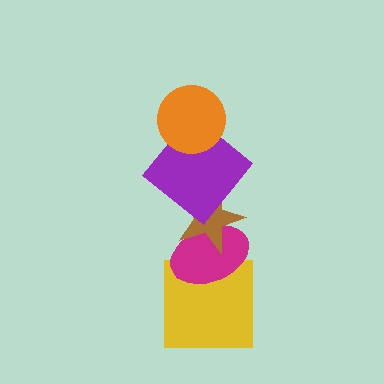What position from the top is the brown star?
The brown star is 3rd from the top.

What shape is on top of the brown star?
The purple diamond is on top of the brown star.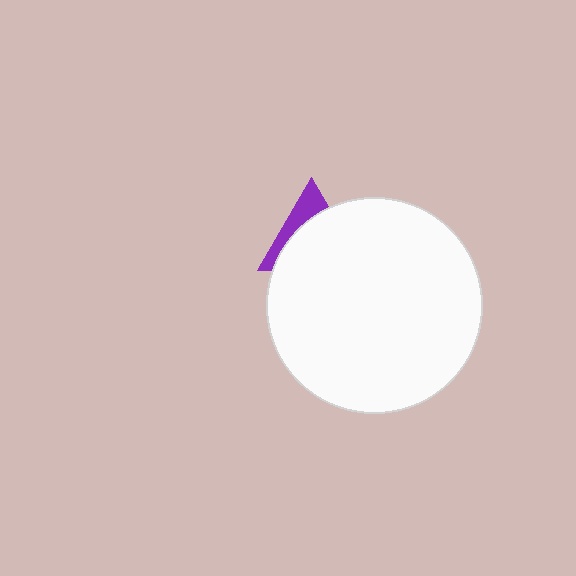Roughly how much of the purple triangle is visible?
A small part of it is visible (roughly 31%).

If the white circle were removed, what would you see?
You would see the complete purple triangle.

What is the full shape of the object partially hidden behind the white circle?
The partially hidden object is a purple triangle.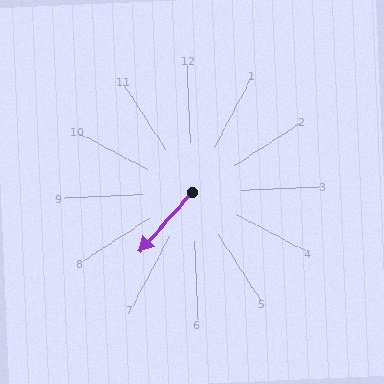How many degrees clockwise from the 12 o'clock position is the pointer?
Approximately 224 degrees.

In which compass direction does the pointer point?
Southwest.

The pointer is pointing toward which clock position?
Roughly 7 o'clock.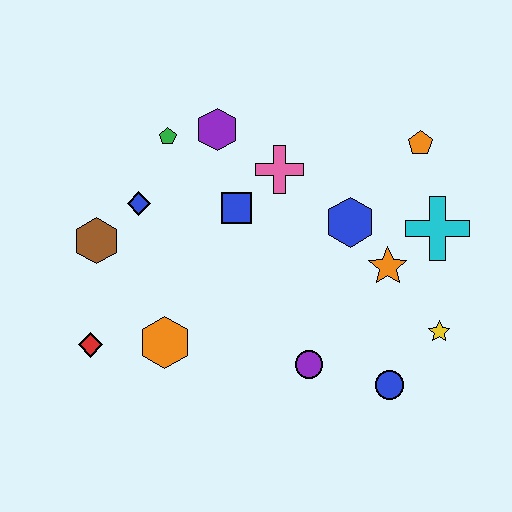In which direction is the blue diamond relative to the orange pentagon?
The blue diamond is to the left of the orange pentagon.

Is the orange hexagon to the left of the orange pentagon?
Yes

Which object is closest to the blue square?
The pink cross is closest to the blue square.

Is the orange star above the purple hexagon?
No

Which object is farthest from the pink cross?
The red diamond is farthest from the pink cross.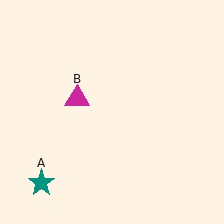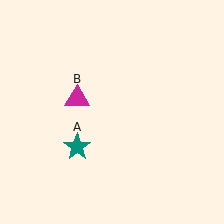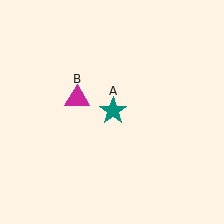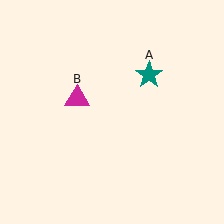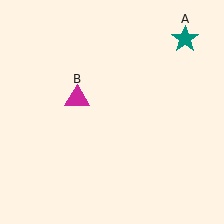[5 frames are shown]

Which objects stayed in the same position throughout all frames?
Magenta triangle (object B) remained stationary.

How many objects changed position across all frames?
1 object changed position: teal star (object A).